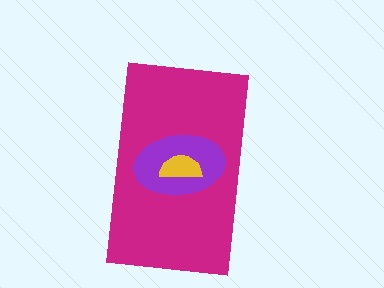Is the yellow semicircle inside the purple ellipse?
Yes.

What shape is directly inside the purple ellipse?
The yellow semicircle.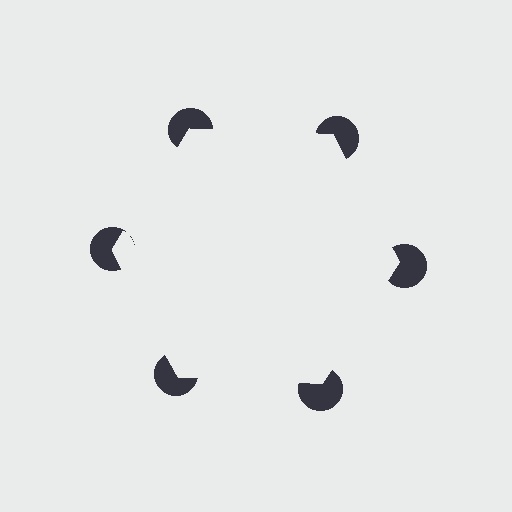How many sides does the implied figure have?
6 sides.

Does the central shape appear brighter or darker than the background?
It typically appears slightly brighter than the background, even though no actual brightness change is drawn.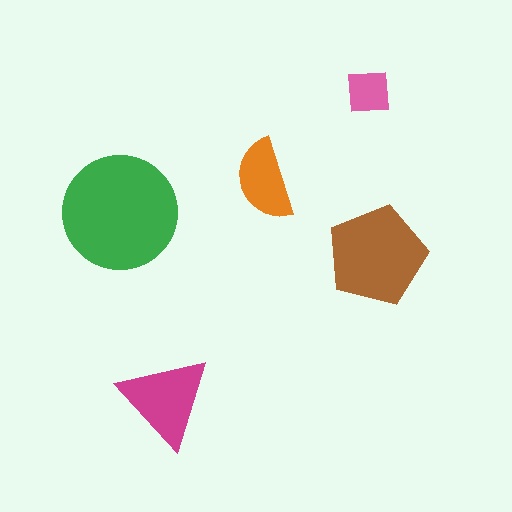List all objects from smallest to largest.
The pink square, the orange semicircle, the magenta triangle, the brown pentagon, the green circle.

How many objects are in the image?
There are 5 objects in the image.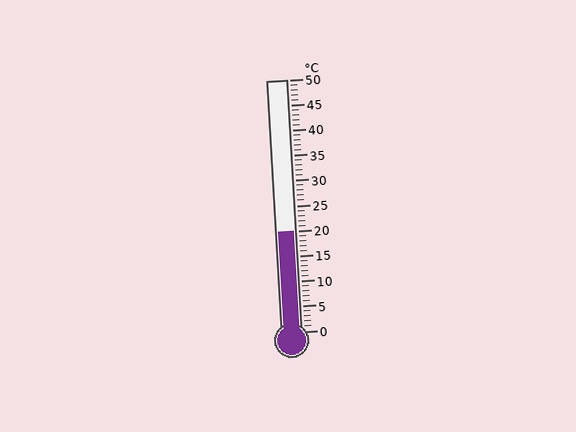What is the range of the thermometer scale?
The thermometer scale ranges from 0°C to 50°C.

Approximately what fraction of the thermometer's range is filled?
The thermometer is filled to approximately 40% of its range.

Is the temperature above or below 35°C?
The temperature is below 35°C.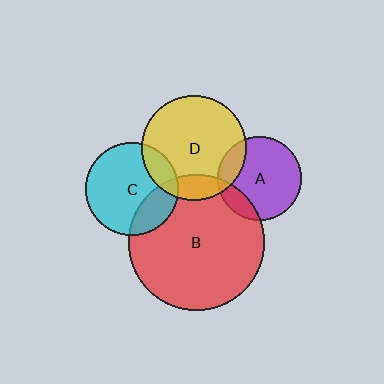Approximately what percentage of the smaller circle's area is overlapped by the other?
Approximately 15%.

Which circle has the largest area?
Circle B (red).